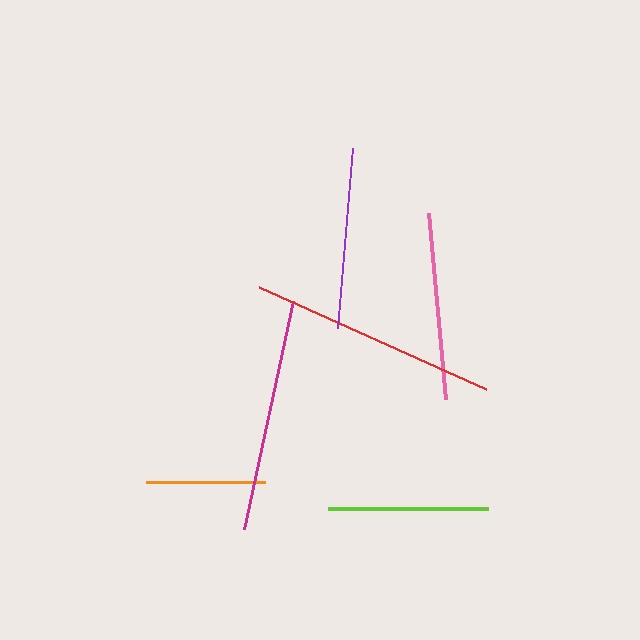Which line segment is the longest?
The red line is the longest at approximately 250 pixels.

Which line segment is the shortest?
The orange line is the shortest at approximately 119 pixels.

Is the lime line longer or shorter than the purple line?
The purple line is longer than the lime line.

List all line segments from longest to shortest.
From longest to shortest: red, magenta, pink, purple, lime, orange.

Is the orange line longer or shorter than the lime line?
The lime line is longer than the orange line.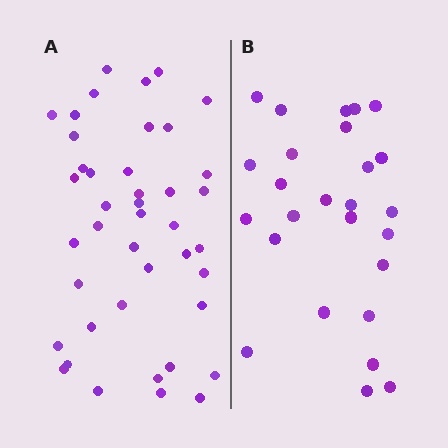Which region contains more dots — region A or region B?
Region A (the left region) has more dots.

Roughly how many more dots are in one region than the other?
Region A has approximately 15 more dots than region B.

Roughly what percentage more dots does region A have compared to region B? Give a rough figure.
About 60% more.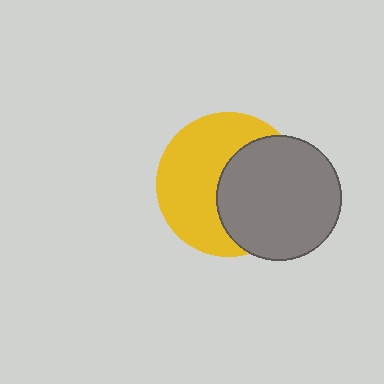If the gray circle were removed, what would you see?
You would see the complete yellow circle.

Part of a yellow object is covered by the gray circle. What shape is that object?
It is a circle.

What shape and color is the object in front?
The object in front is a gray circle.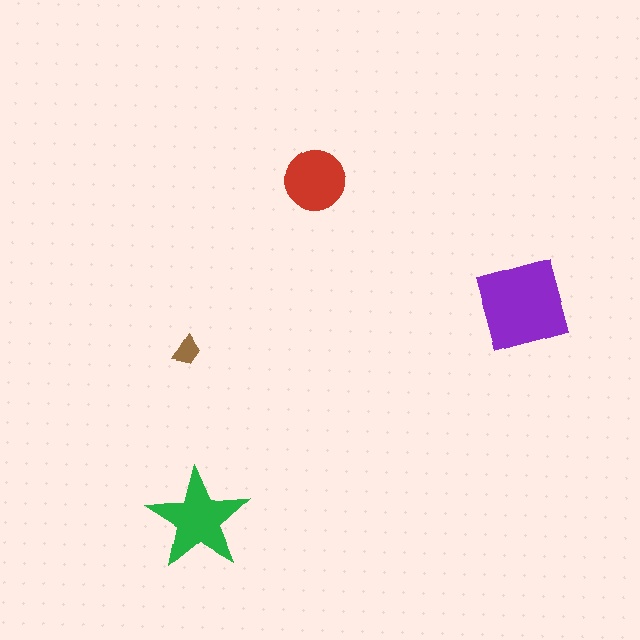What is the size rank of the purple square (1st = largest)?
1st.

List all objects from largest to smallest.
The purple square, the green star, the red circle, the brown trapezoid.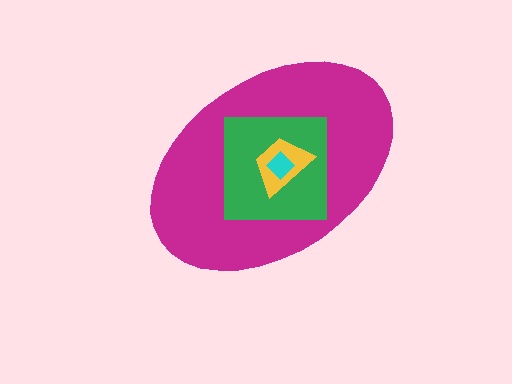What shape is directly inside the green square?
The yellow trapezoid.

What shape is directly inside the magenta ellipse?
The green square.